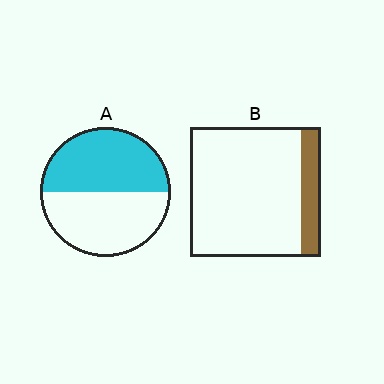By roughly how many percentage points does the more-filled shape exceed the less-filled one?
By roughly 35 percentage points (A over B).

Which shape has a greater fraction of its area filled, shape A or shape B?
Shape A.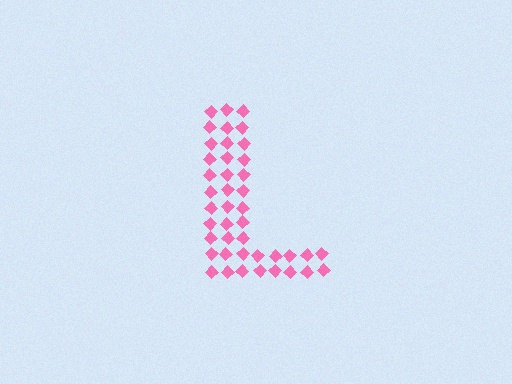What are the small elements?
The small elements are diamonds.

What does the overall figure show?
The overall figure shows the letter L.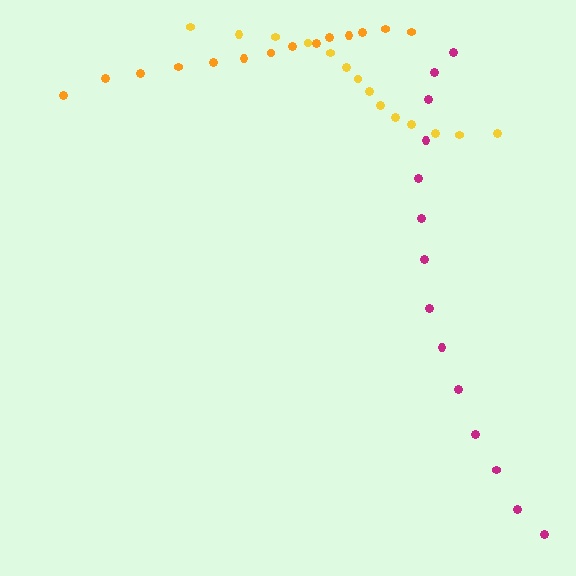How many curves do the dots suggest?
There are 3 distinct paths.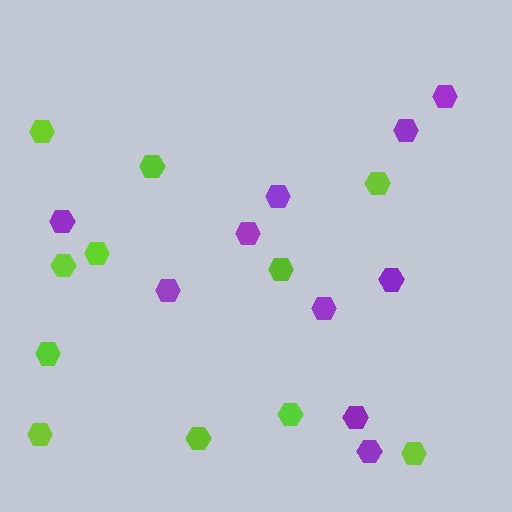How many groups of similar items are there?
There are 2 groups: one group of purple hexagons (10) and one group of lime hexagons (11).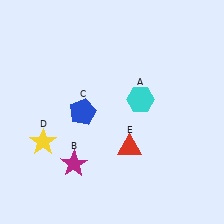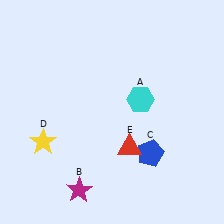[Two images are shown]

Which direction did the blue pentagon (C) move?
The blue pentagon (C) moved right.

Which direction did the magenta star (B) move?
The magenta star (B) moved down.